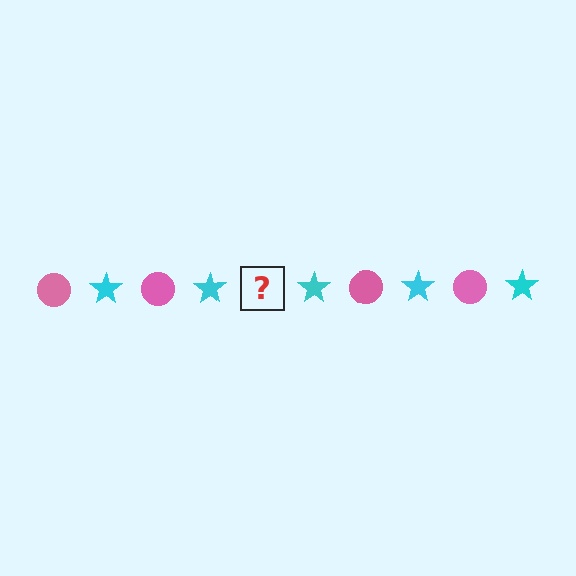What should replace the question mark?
The question mark should be replaced with a pink circle.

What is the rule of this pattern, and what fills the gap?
The rule is that the pattern alternates between pink circle and cyan star. The gap should be filled with a pink circle.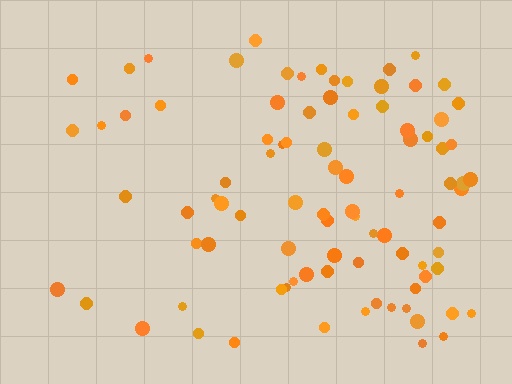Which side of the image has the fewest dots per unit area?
The left.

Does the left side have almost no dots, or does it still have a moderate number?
Still a moderate number, just noticeably fewer than the right.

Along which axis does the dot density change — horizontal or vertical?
Horizontal.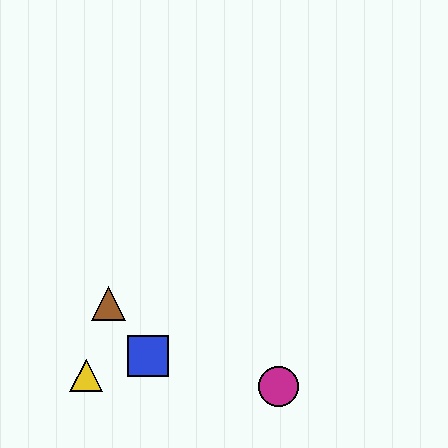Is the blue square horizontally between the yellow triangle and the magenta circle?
Yes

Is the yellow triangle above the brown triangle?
No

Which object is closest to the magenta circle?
The blue square is closest to the magenta circle.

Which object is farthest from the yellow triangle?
The magenta circle is farthest from the yellow triangle.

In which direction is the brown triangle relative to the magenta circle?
The brown triangle is to the left of the magenta circle.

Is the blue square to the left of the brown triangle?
No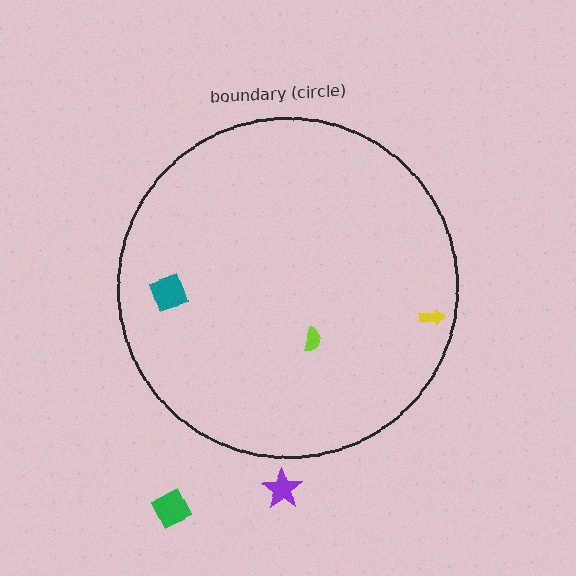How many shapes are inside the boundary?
3 inside, 2 outside.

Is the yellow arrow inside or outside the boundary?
Inside.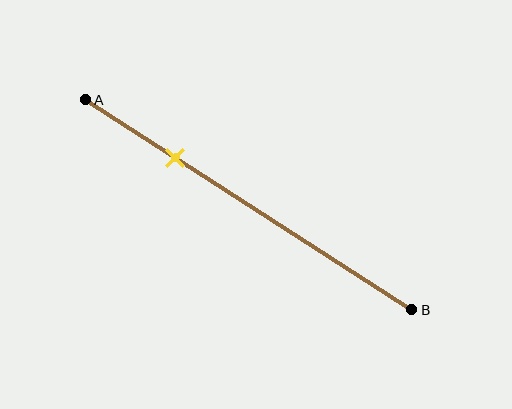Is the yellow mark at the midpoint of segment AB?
No, the mark is at about 30% from A, not at the 50% midpoint.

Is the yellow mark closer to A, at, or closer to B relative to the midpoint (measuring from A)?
The yellow mark is closer to point A than the midpoint of segment AB.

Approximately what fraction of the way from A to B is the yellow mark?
The yellow mark is approximately 30% of the way from A to B.